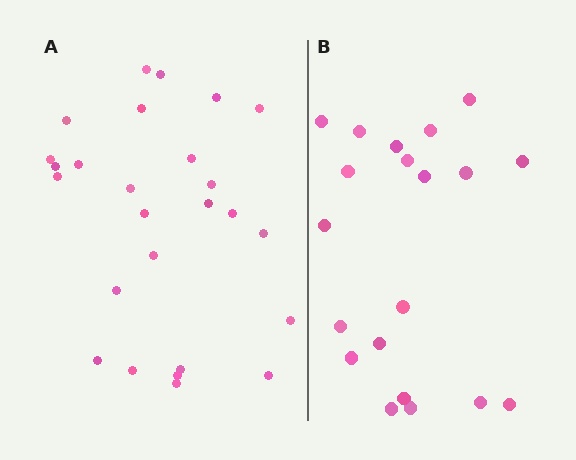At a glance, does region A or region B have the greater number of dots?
Region A (the left region) has more dots.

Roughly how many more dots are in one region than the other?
Region A has about 6 more dots than region B.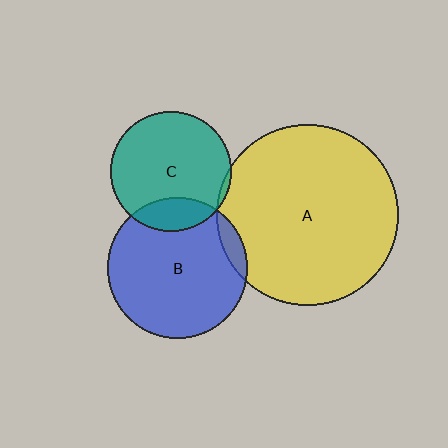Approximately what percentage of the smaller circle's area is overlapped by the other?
Approximately 20%.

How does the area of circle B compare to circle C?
Approximately 1.4 times.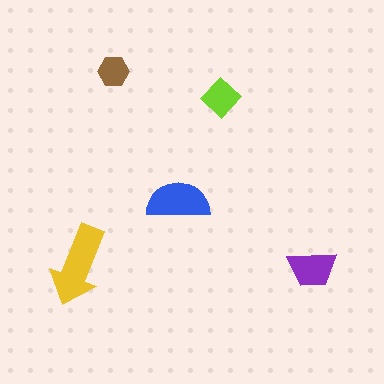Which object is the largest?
The yellow arrow.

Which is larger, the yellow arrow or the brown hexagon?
The yellow arrow.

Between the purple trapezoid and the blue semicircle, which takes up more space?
The blue semicircle.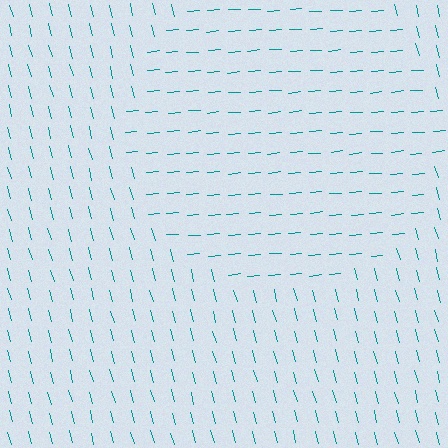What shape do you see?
I see a circle.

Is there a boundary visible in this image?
Yes, there is a texture boundary formed by a change in line orientation.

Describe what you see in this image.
The image is filled with small teal line segments. A circle region in the image has lines oriented differently from the surrounding lines, creating a visible texture boundary.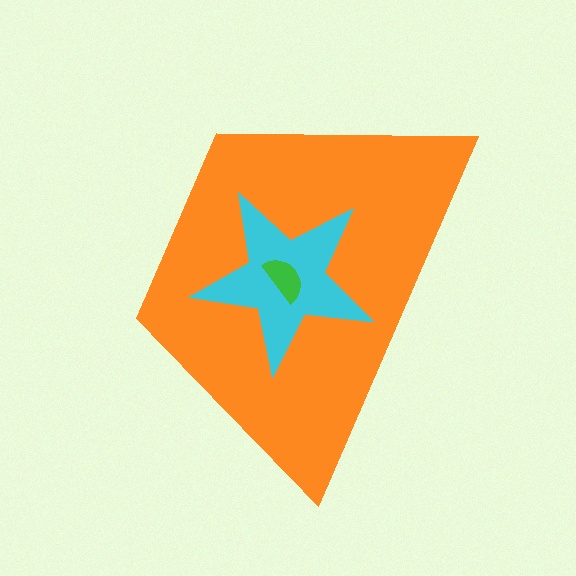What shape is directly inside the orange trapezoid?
The cyan star.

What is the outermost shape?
The orange trapezoid.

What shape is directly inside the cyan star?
The green semicircle.